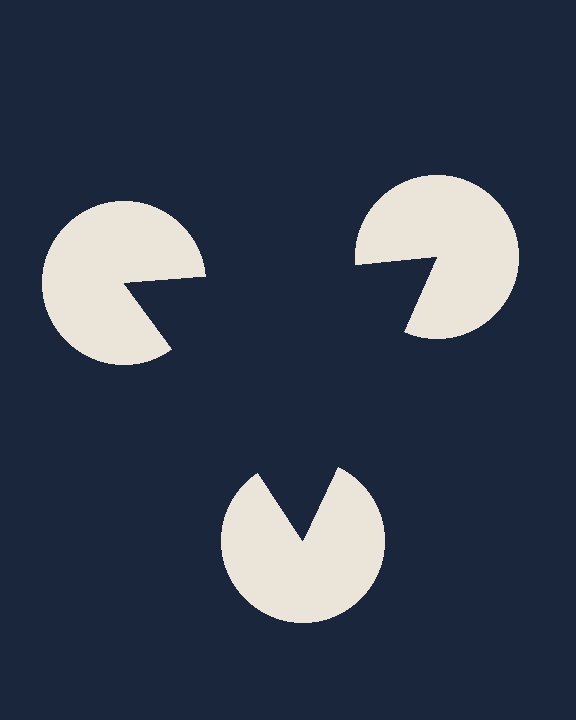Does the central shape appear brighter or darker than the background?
It typically appears slightly darker than the background, even though no actual brightness change is drawn.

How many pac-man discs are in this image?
There are 3 — one at each vertex of the illusory triangle.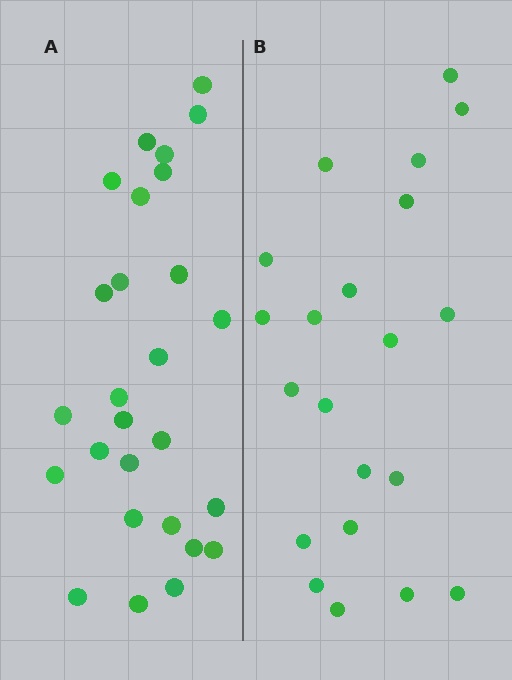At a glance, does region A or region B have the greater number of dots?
Region A (the left region) has more dots.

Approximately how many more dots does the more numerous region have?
Region A has about 6 more dots than region B.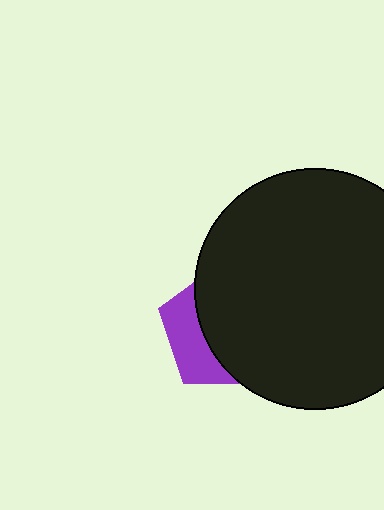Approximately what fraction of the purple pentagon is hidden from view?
Roughly 68% of the purple pentagon is hidden behind the black circle.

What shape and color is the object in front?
The object in front is a black circle.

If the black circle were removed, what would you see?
You would see the complete purple pentagon.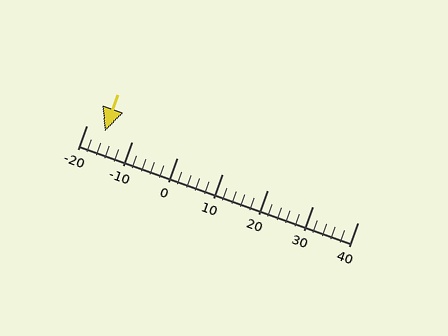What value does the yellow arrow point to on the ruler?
The yellow arrow points to approximately -16.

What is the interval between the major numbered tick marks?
The major tick marks are spaced 10 units apart.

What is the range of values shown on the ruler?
The ruler shows values from -20 to 40.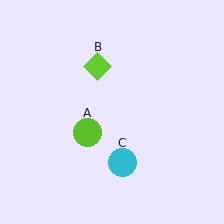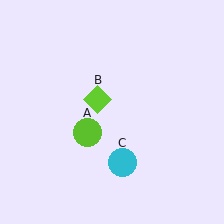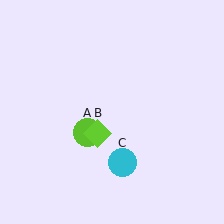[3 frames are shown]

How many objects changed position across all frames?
1 object changed position: lime diamond (object B).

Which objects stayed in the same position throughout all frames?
Lime circle (object A) and cyan circle (object C) remained stationary.